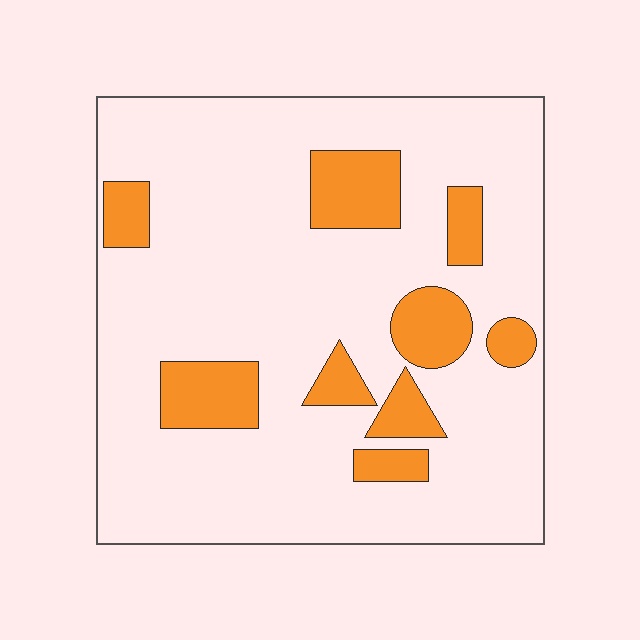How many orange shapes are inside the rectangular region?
9.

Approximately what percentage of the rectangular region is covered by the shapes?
Approximately 20%.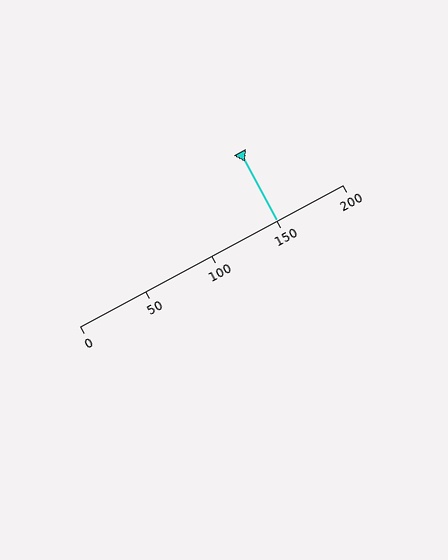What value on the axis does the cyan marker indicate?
The marker indicates approximately 150.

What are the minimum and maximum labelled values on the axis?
The axis runs from 0 to 200.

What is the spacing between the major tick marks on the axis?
The major ticks are spaced 50 apart.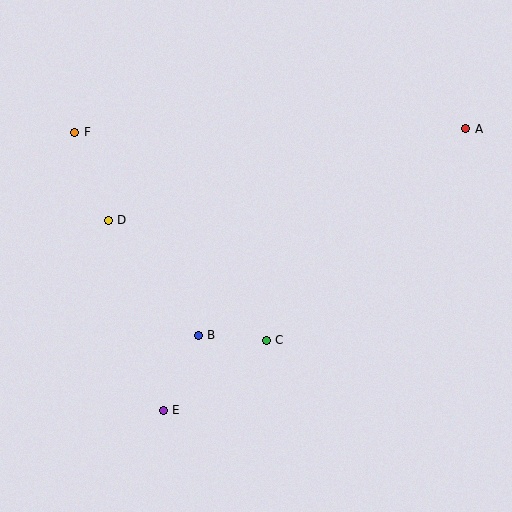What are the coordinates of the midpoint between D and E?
The midpoint between D and E is at (136, 315).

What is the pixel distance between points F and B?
The distance between F and B is 238 pixels.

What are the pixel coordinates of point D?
Point D is at (108, 220).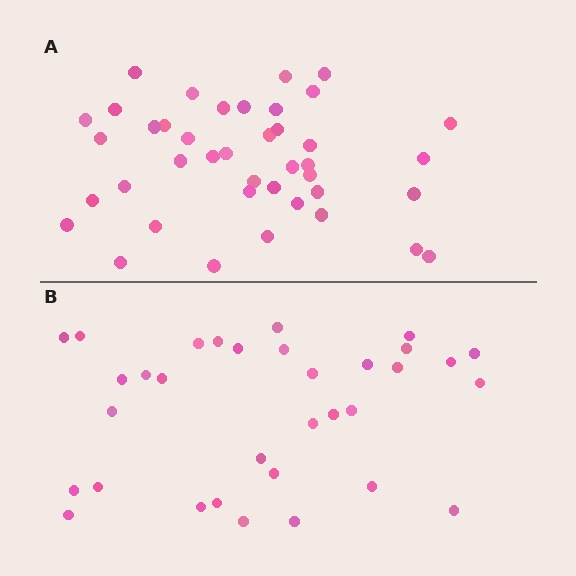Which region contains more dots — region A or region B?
Region A (the top region) has more dots.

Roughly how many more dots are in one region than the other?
Region A has roughly 8 or so more dots than region B.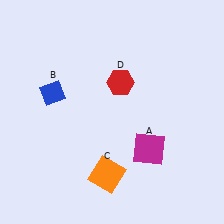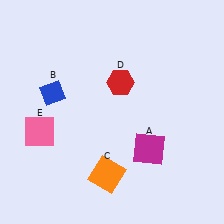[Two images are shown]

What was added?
A pink square (E) was added in Image 2.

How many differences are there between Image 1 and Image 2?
There is 1 difference between the two images.